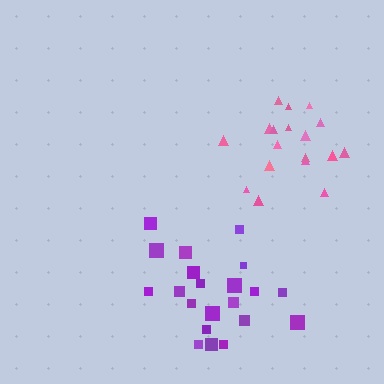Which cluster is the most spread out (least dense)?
Purple.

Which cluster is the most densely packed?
Pink.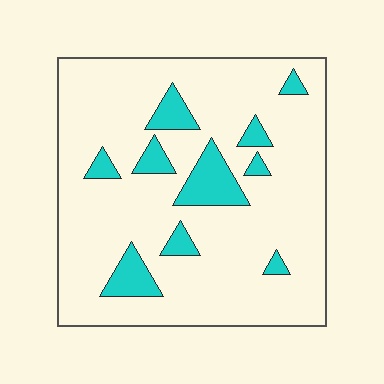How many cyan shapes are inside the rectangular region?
10.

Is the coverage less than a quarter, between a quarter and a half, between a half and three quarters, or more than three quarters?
Less than a quarter.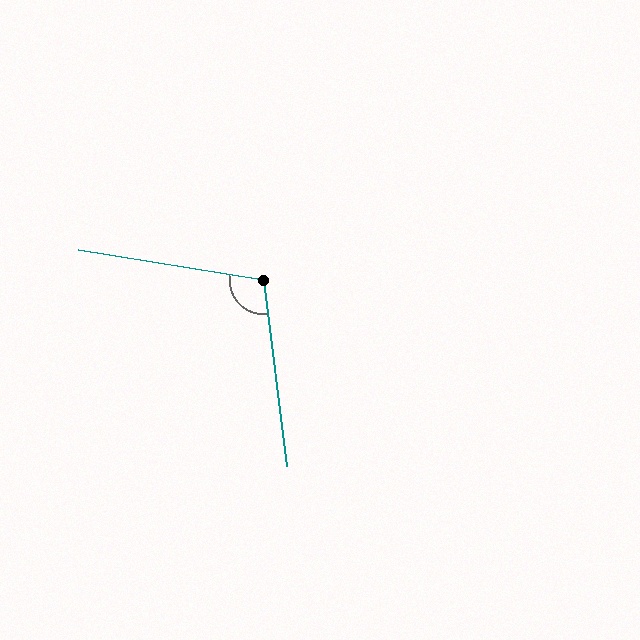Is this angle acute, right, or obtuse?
It is obtuse.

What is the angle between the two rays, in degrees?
Approximately 107 degrees.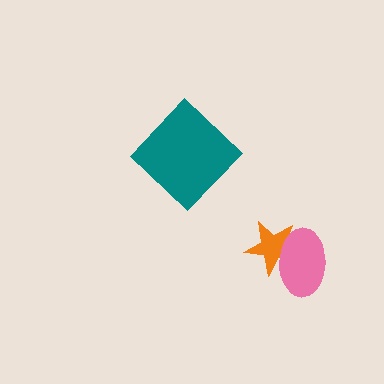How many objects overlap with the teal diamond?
0 objects overlap with the teal diamond.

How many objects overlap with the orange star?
1 object overlaps with the orange star.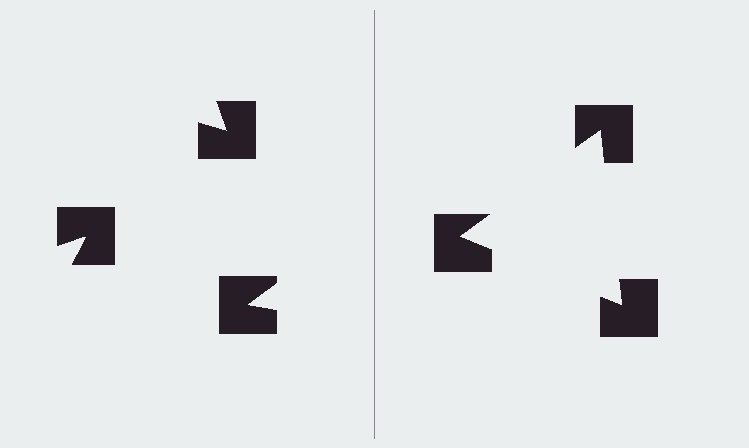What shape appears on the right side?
An illusory triangle.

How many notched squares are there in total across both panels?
6 — 3 on each side.